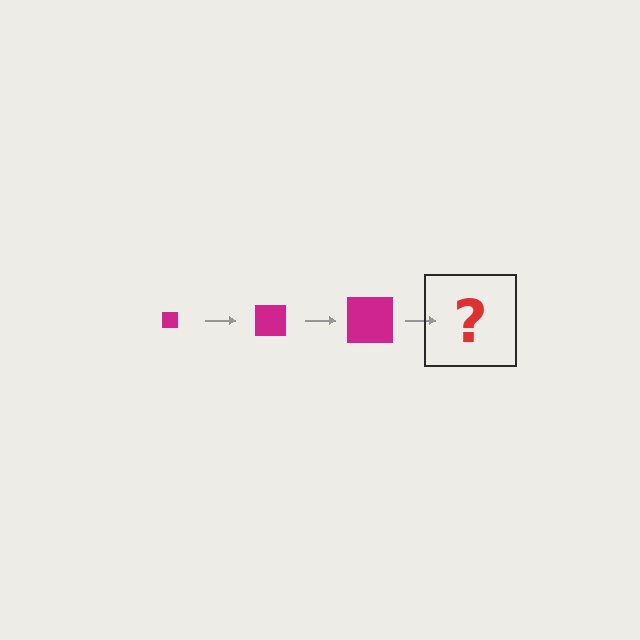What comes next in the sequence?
The next element should be a magenta square, larger than the previous one.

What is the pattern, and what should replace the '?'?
The pattern is that the square gets progressively larger each step. The '?' should be a magenta square, larger than the previous one.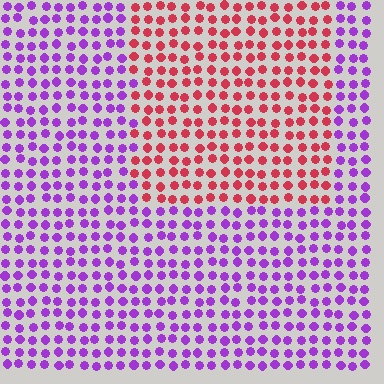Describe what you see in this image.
The image is filled with small purple elements in a uniform arrangement. A rectangle-shaped region is visible where the elements are tinted to a slightly different hue, forming a subtle color boundary.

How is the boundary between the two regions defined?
The boundary is defined purely by a slight shift in hue (about 69 degrees). Spacing, size, and orientation are identical on both sides.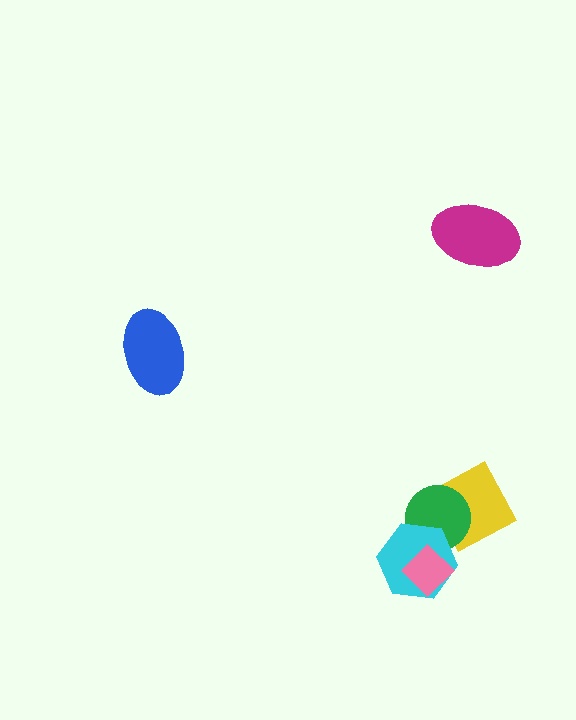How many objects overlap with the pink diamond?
1 object overlaps with the pink diamond.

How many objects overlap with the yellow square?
1 object overlaps with the yellow square.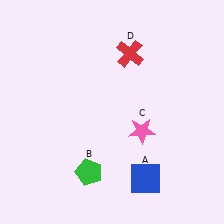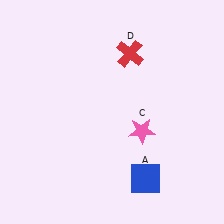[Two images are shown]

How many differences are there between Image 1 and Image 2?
There is 1 difference between the two images.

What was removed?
The green pentagon (B) was removed in Image 2.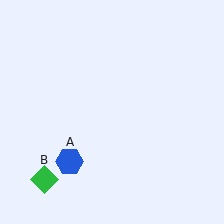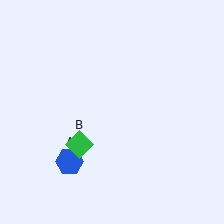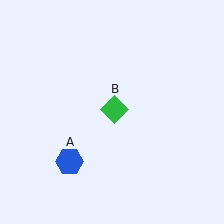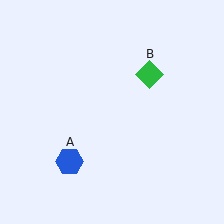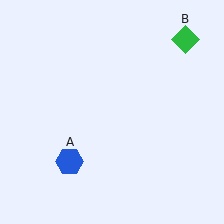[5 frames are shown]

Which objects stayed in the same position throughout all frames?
Blue hexagon (object A) remained stationary.